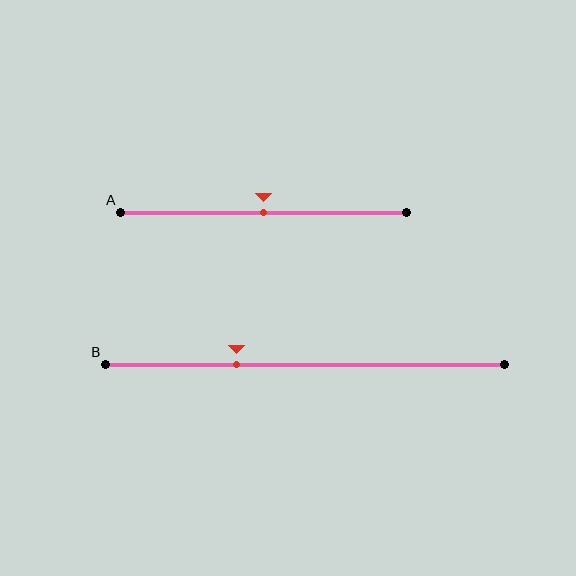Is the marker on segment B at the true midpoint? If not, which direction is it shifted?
No, the marker on segment B is shifted to the left by about 17% of the segment length.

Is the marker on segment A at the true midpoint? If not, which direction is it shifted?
Yes, the marker on segment A is at the true midpoint.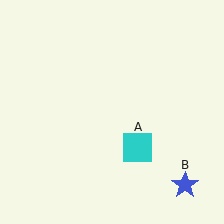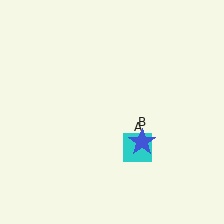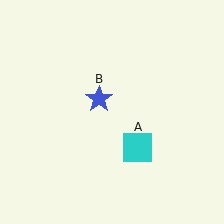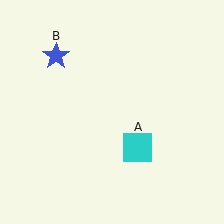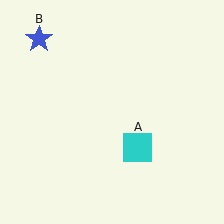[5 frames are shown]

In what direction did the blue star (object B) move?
The blue star (object B) moved up and to the left.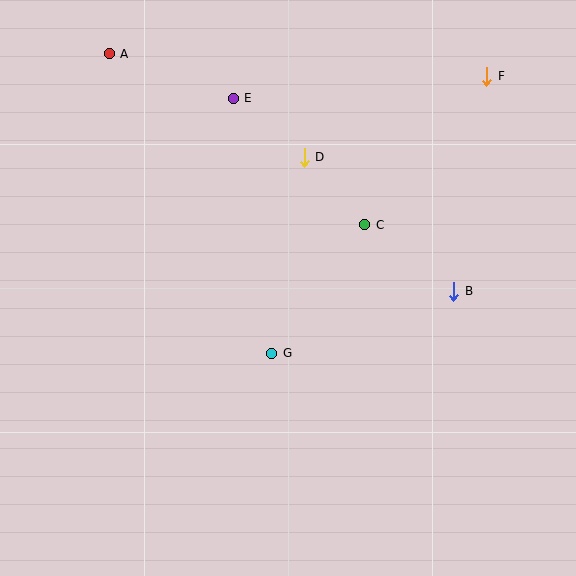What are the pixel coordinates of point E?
Point E is at (233, 98).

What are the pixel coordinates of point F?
Point F is at (487, 76).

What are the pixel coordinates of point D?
Point D is at (304, 157).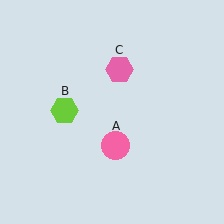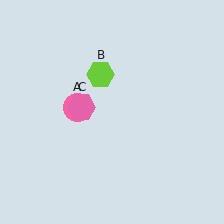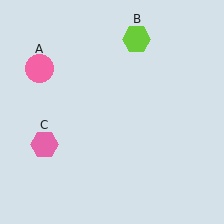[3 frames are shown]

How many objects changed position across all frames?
3 objects changed position: pink circle (object A), lime hexagon (object B), pink hexagon (object C).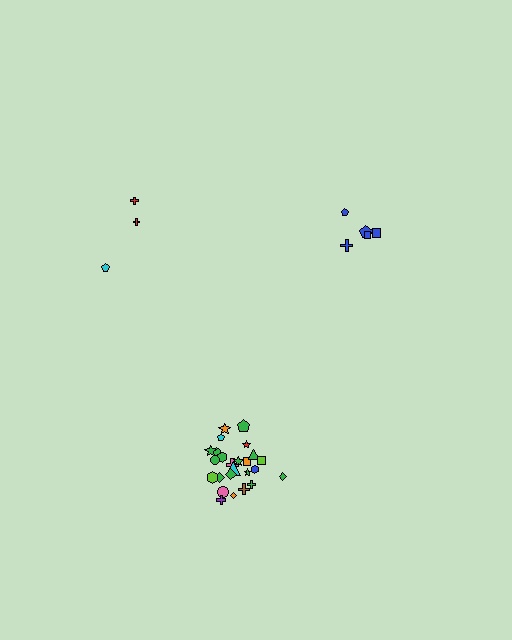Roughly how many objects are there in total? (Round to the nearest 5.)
Roughly 35 objects in total.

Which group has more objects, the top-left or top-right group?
The top-right group.